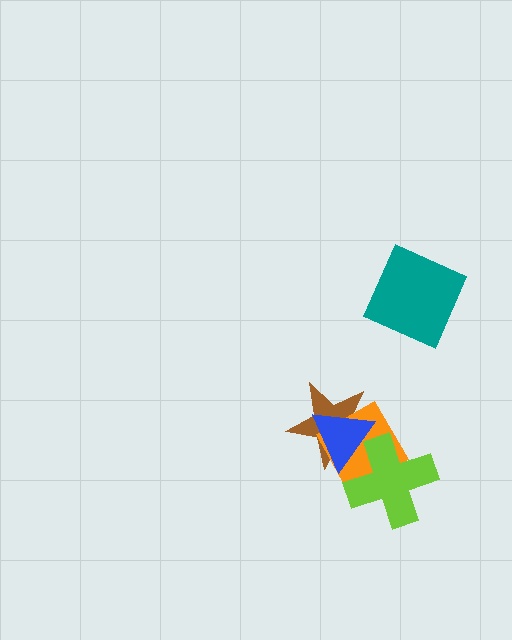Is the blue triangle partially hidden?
Yes, it is partially covered by another shape.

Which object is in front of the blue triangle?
The lime cross is in front of the blue triangle.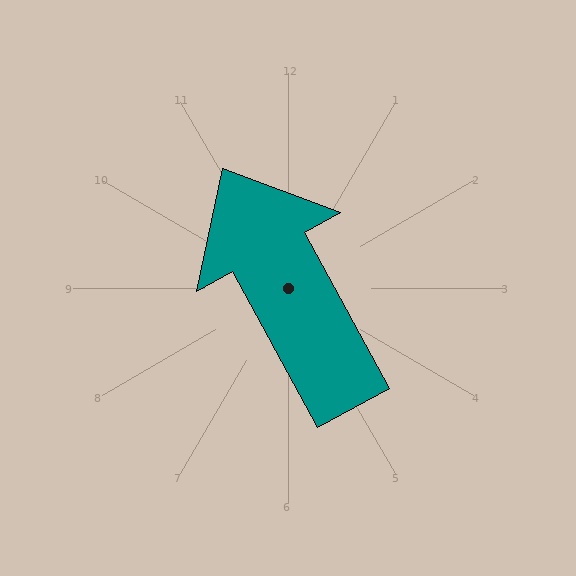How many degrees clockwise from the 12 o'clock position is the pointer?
Approximately 331 degrees.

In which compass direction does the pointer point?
Northwest.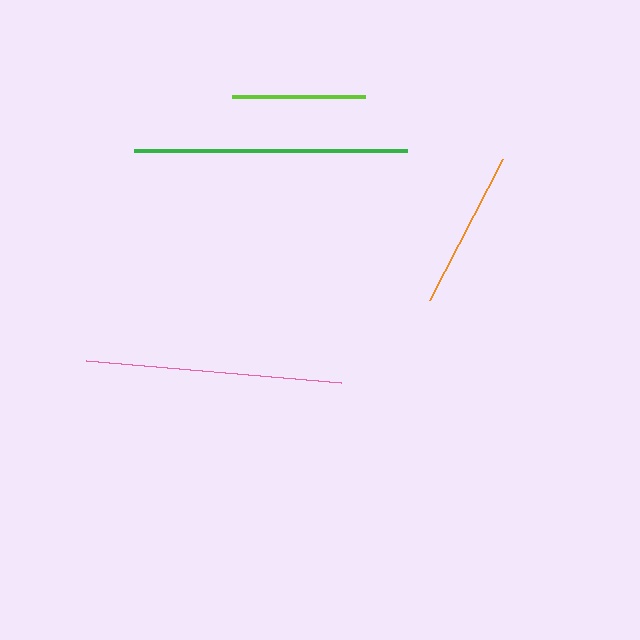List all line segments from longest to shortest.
From longest to shortest: green, pink, orange, lime.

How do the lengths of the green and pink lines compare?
The green and pink lines are approximately the same length.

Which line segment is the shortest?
The lime line is the shortest at approximately 133 pixels.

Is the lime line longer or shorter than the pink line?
The pink line is longer than the lime line.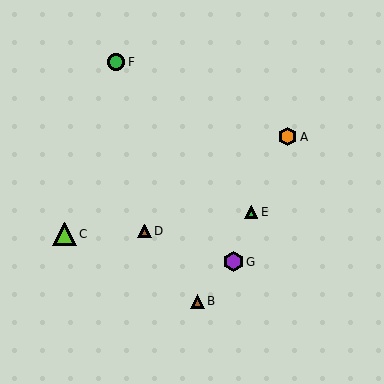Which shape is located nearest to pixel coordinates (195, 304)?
The brown triangle (labeled B) at (197, 301) is nearest to that location.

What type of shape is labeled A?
Shape A is an orange hexagon.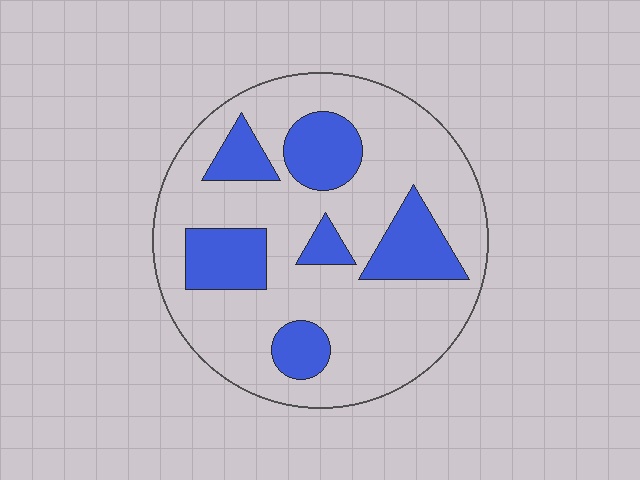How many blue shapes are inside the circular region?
6.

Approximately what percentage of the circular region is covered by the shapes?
Approximately 25%.